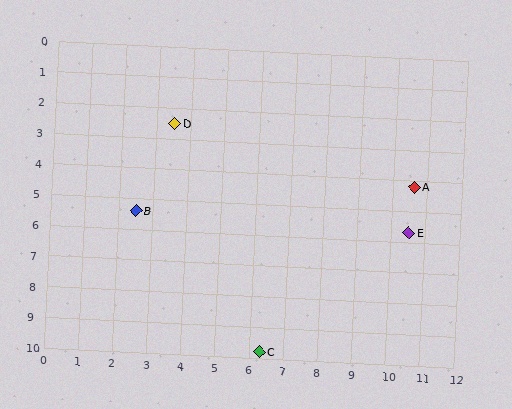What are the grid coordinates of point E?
Point E is at approximately (10.5, 5.7).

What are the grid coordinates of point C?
Point C is at approximately (6.3, 9.8).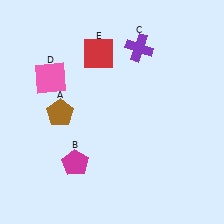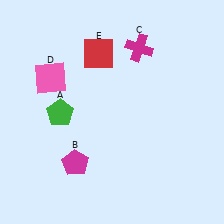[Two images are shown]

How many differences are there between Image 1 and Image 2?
There are 2 differences between the two images.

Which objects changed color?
A changed from brown to green. C changed from purple to magenta.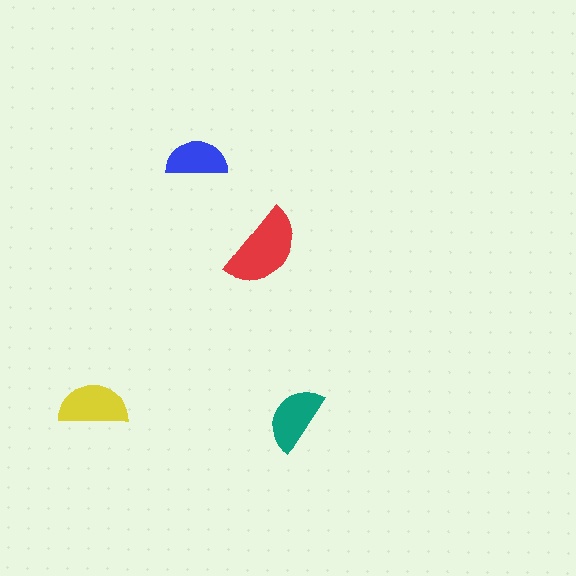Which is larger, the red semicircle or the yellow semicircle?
The red one.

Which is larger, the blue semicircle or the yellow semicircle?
The yellow one.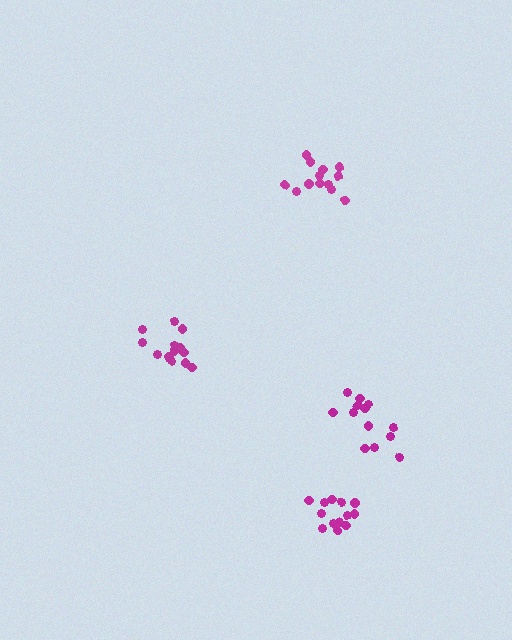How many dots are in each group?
Group 1: 13 dots, Group 2: 13 dots, Group 3: 14 dots, Group 4: 13 dots (53 total).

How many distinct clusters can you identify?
There are 4 distinct clusters.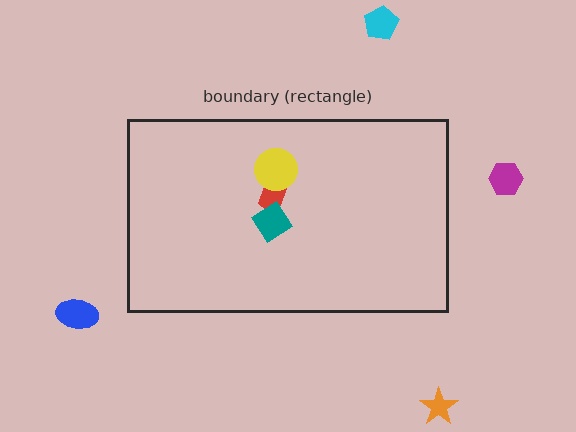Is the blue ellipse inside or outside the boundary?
Outside.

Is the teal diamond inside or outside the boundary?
Inside.